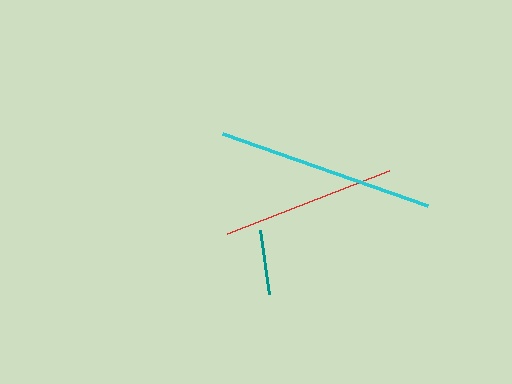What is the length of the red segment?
The red segment is approximately 173 pixels long.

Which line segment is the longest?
The cyan line is the longest at approximately 218 pixels.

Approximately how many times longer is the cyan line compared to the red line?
The cyan line is approximately 1.3 times the length of the red line.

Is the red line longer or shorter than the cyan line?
The cyan line is longer than the red line.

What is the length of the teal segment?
The teal segment is approximately 64 pixels long.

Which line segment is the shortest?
The teal line is the shortest at approximately 64 pixels.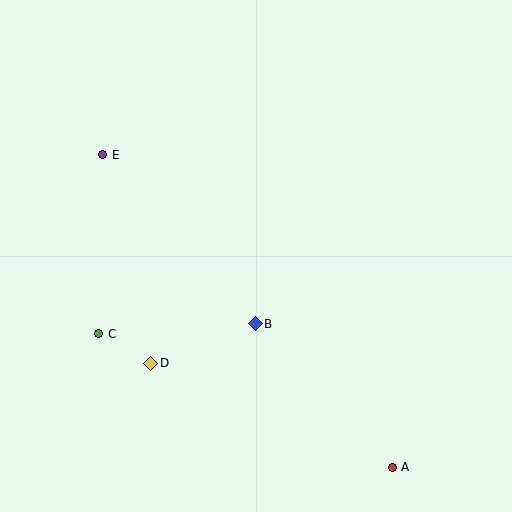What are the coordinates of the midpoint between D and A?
The midpoint between D and A is at (271, 415).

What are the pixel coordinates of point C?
Point C is at (99, 334).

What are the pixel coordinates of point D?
Point D is at (151, 363).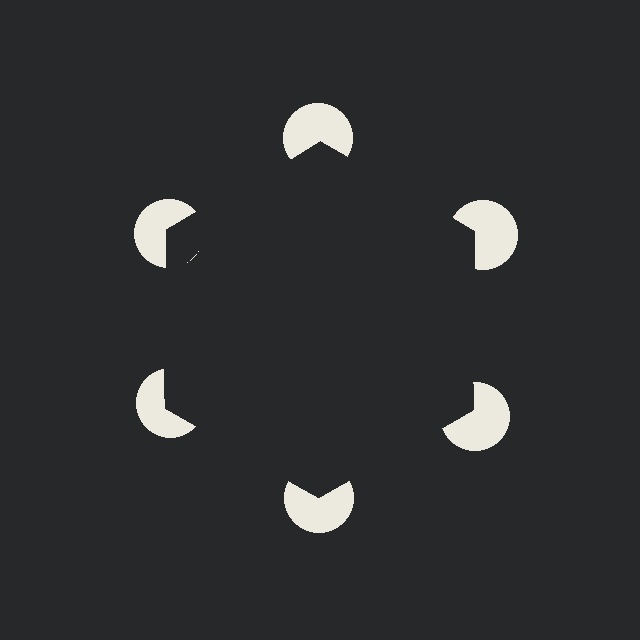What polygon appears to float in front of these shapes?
An illusory hexagon — its edges are inferred from the aligned wedge cuts in the pac-man discs, not physically drawn.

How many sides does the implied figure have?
6 sides.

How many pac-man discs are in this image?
There are 6 — one at each vertex of the illusory hexagon.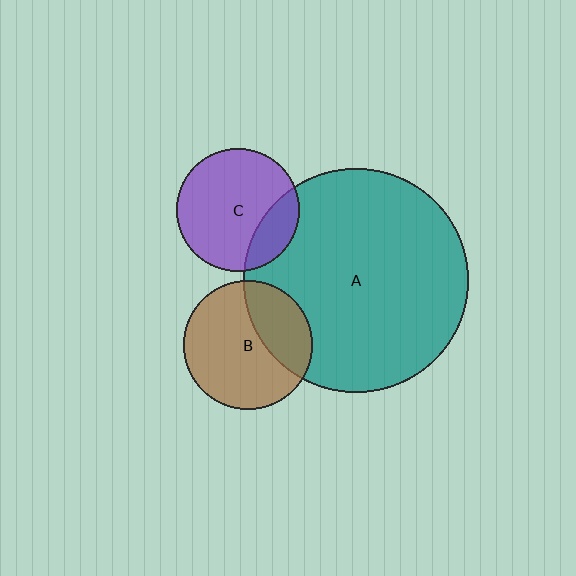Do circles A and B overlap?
Yes.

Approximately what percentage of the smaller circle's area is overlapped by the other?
Approximately 30%.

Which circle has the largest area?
Circle A (teal).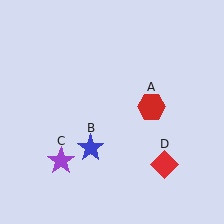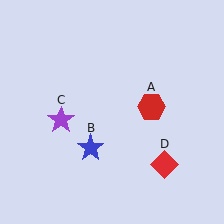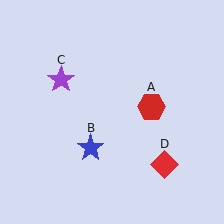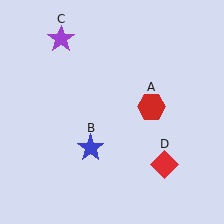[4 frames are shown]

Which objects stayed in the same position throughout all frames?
Red hexagon (object A) and blue star (object B) and red diamond (object D) remained stationary.